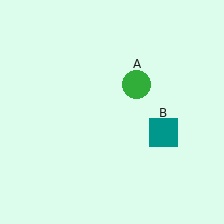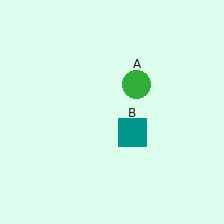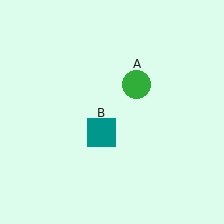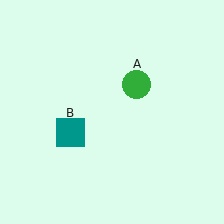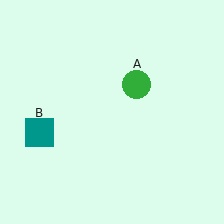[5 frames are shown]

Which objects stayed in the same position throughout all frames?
Green circle (object A) remained stationary.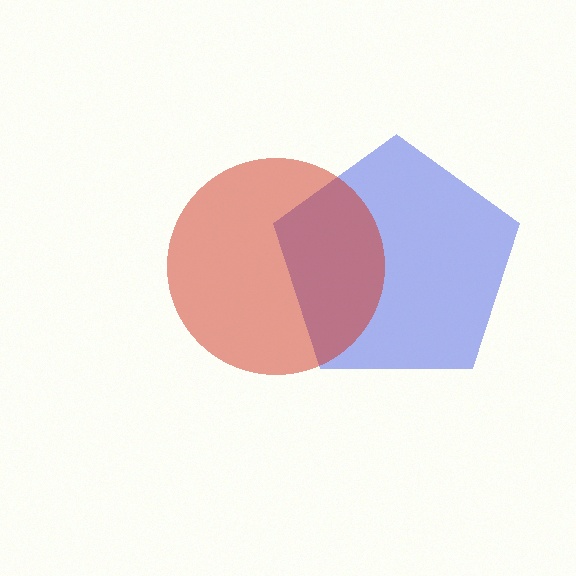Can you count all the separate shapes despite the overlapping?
Yes, there are 2 separate shapes.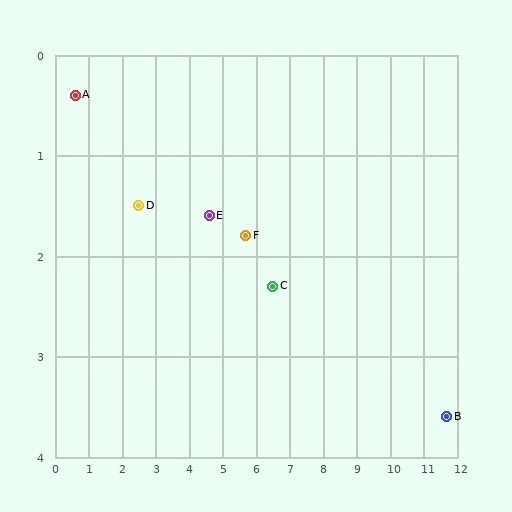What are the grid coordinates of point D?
Point D is at approximately (2.5, 1.5).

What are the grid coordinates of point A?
Point A is at approximately (0.6, 0.4).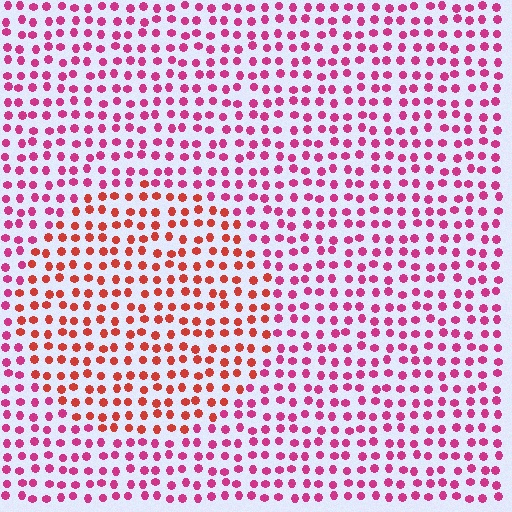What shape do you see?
I see a circle.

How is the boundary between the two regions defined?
The boundary is defined purely by a slight shift in hue (about 36 degrees). Spacing, size, and orientation are identical on both sides.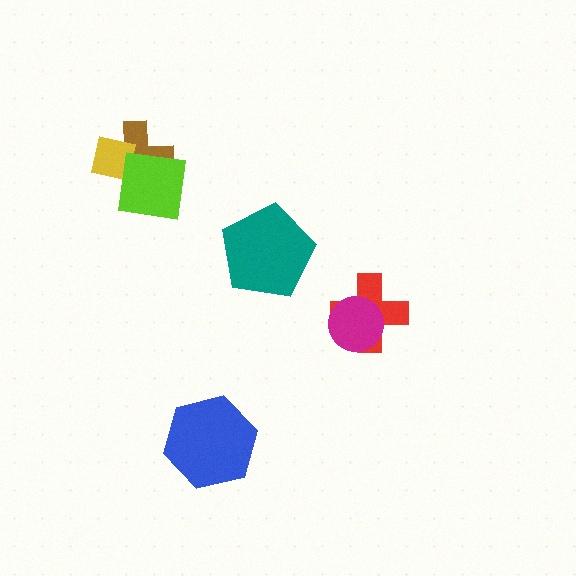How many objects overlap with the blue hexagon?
0 objects overlap with the blue hexagon.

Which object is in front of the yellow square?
The lime square is in front of the yellow square.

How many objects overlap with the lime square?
2 objects overlap with the lime square.